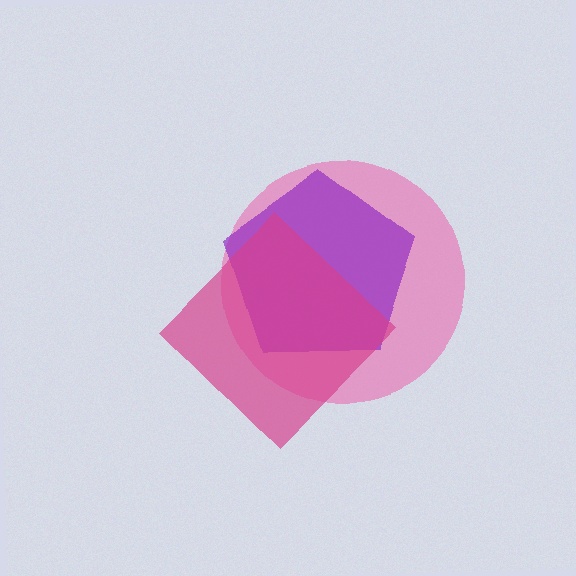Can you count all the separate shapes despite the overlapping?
Yes, there are 3 separate shapes.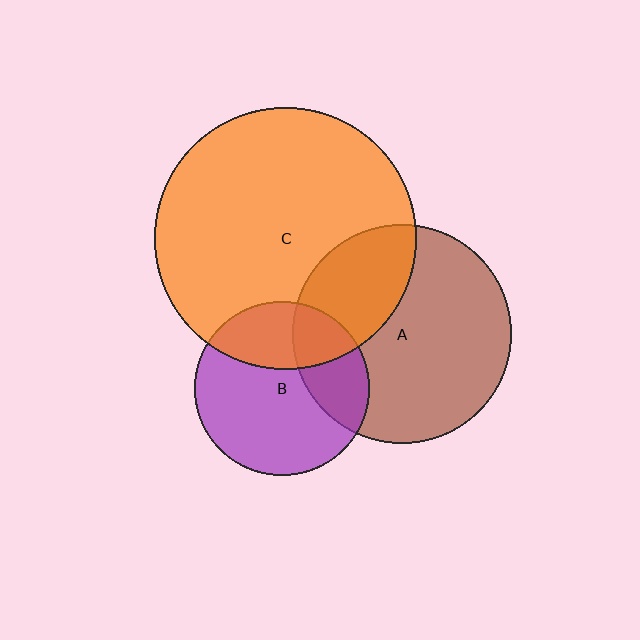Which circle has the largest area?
Circle C (orange).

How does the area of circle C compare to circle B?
Approximately 2.3 times.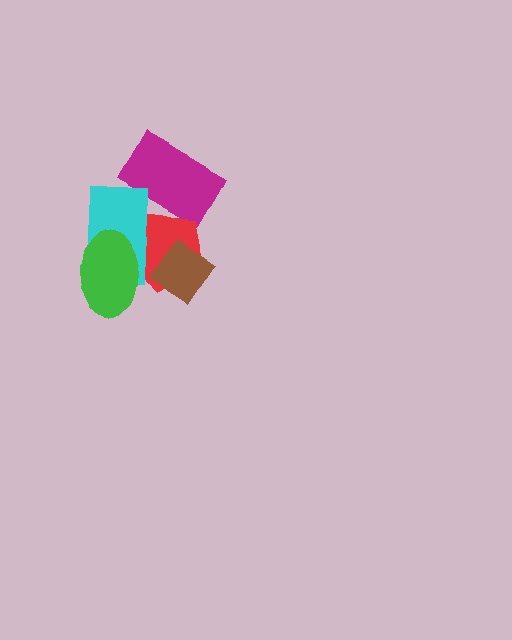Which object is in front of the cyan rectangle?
The green ellipse is in front of the cyan rectangle.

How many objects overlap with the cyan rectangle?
3 objects overlap with the cyan rectangle.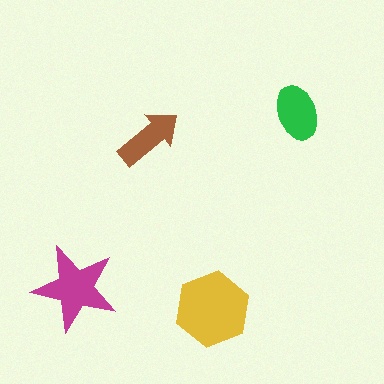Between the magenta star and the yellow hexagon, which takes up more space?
The yellow hexagon.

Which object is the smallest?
The brown arrow.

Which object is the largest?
The yellow hexagon.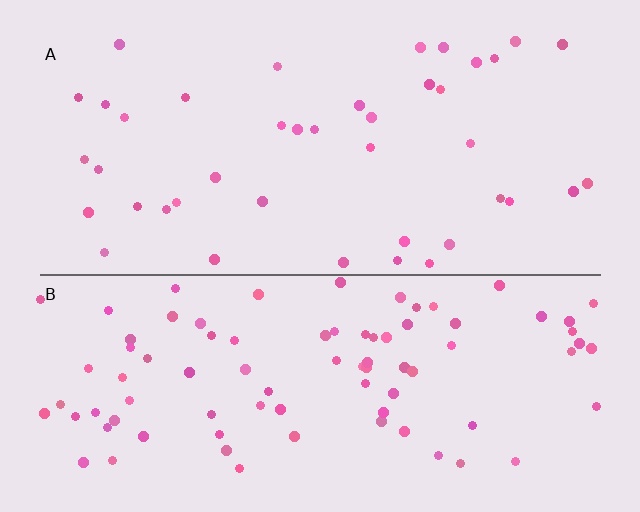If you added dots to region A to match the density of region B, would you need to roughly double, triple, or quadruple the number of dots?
Approximately double.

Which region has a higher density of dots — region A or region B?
B (the bottom).